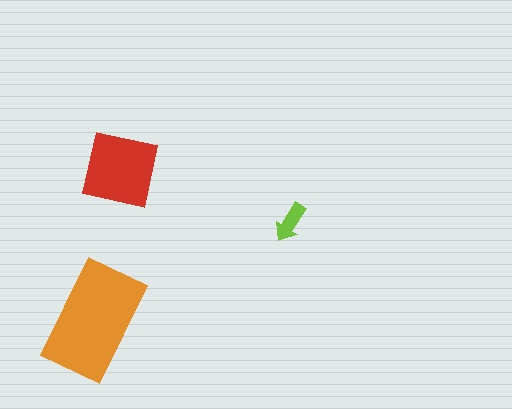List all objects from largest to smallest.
The orange rectangle, the red square, the lime arrow.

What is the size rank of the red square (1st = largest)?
2nd.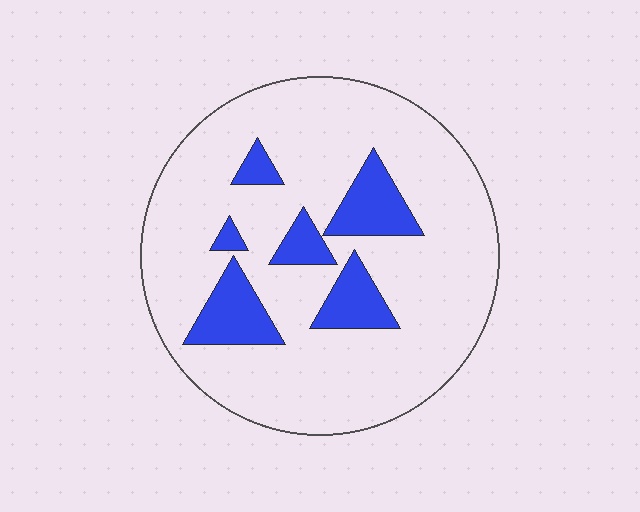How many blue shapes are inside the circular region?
6.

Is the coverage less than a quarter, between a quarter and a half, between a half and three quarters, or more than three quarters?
Less than a quarter.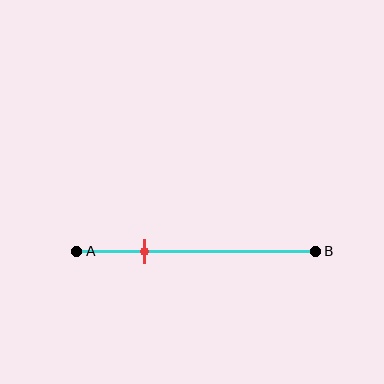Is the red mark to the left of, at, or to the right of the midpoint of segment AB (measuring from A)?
The red mark is to the left of the midpoint of segment AB.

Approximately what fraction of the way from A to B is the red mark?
The red mark is approximately 30% of the way from A to B.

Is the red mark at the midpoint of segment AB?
No, the mark is at about 30% from A, not at the 50% midpoint.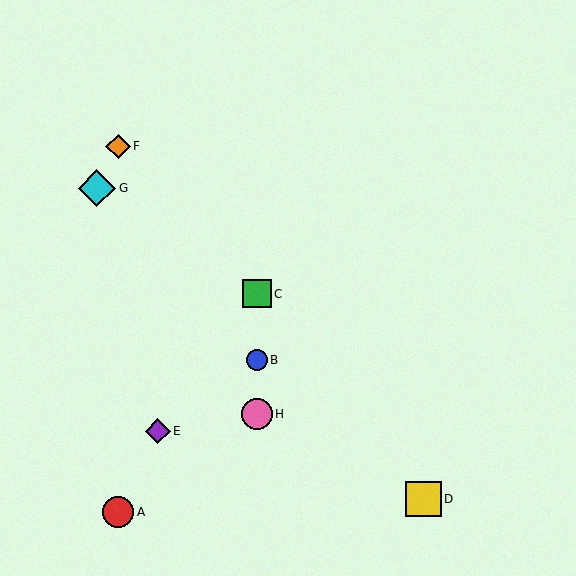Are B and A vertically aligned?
No, B is at x≈257 and A is at x≈118.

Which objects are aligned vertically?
Objects B, C, H are aligned vertically.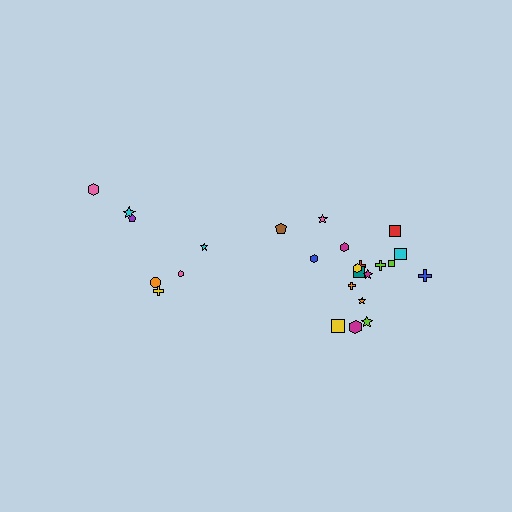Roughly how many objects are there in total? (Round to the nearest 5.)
Roughly 25 objects in total.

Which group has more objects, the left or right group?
The right group.